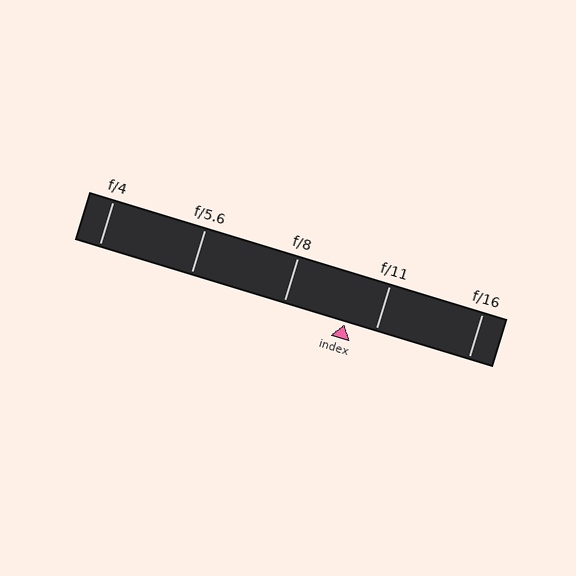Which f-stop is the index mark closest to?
The index mark is closest to f/11.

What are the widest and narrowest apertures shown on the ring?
The widest aperture shown is f/4 and the narrowest is f/16.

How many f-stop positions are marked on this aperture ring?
There are 5 f-stop positions marked.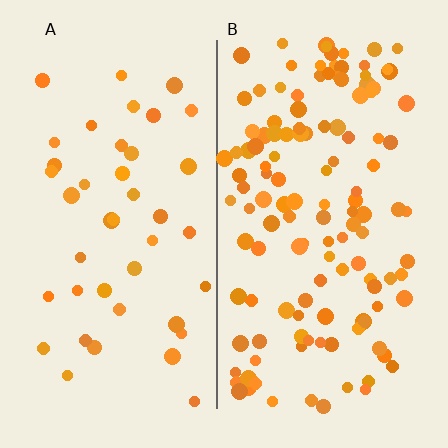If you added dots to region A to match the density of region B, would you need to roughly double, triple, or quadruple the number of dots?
Approximately triple.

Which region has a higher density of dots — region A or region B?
B (the right).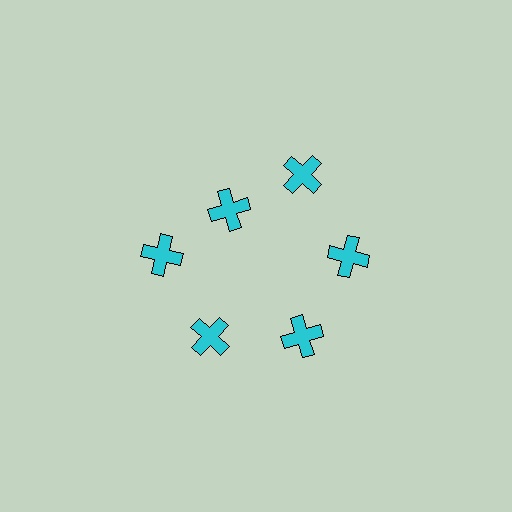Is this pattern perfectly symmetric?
No. The 6 cyan crosses are arranged in a ring, but one element near the 11 o'clock position is pulled inward toward the center, breaking the 6-fold rotational symmetry.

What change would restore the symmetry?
The symmetry would be restored by moving it outward, back onto the ring so that all 6 crosses sit at equal angles and equal distance from the center.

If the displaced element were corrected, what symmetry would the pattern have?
It would have 6-fold rotational symmetry — the pattern would map onto itself every 60 degrees.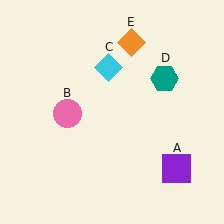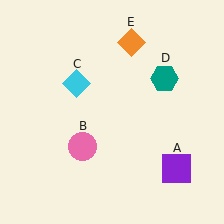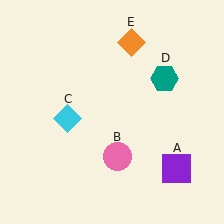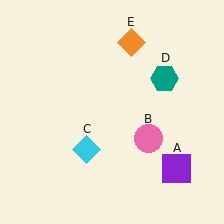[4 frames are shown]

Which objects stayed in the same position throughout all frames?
Purple square (object A) and teal hexagon (object D) and orange diamond (object E) remained stationary.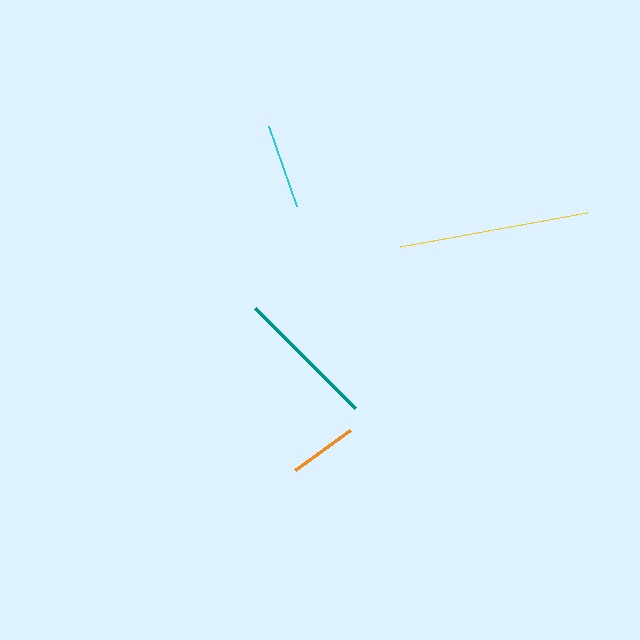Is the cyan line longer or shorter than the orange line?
The cyan line is longer than the orange line.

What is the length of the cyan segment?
The cyan segment is approximately 85 pixels long.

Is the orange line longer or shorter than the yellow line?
The yellow line is longer than the orange line.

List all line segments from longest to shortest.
From longest to shortest: yellow, teal, cyan, orange.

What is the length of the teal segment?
The teal segment is approximately 142 pixels long.